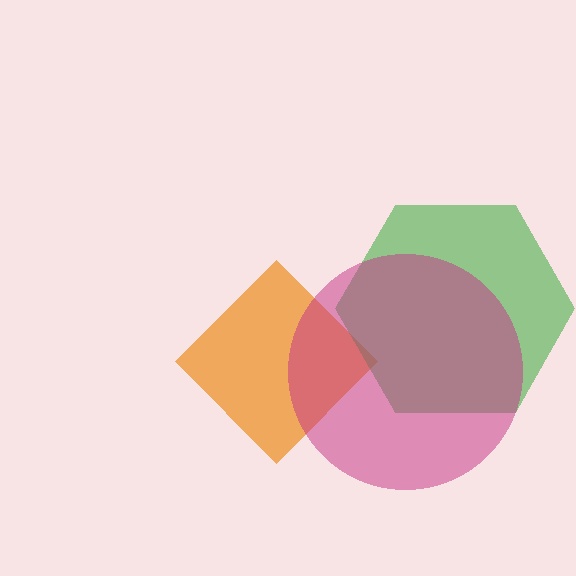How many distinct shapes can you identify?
There are 3 distinct shapes: an orange diamond, a green hexagon, a magenta circle.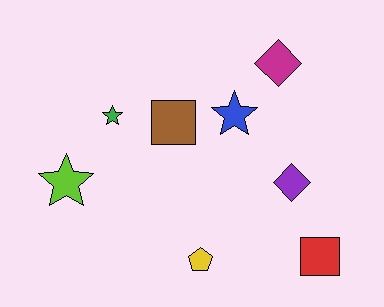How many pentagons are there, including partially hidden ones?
There is 1 pentagon.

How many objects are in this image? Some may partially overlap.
There are 8 objects.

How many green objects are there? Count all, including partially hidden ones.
There is 1 green object.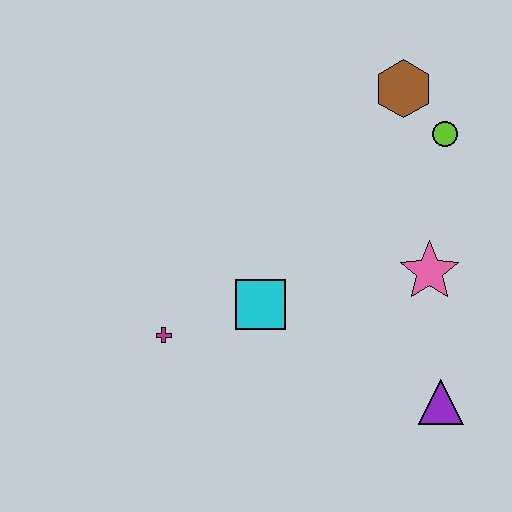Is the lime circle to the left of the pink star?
No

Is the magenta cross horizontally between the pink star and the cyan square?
No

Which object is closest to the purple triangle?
The pink star is closest to the purple triangle.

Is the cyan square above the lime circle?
No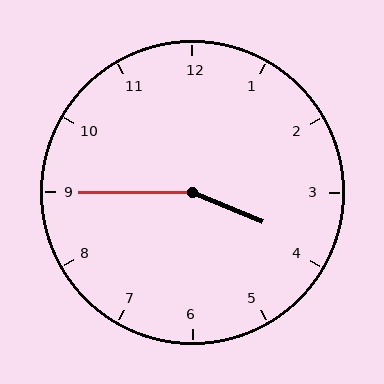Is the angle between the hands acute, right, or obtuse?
It is obtuse.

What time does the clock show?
3:45.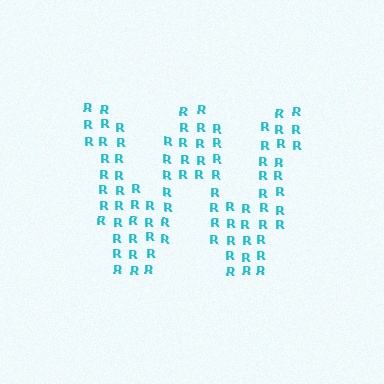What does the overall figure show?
The overall figure shows the letter W.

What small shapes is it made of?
It is made of small letter R's.